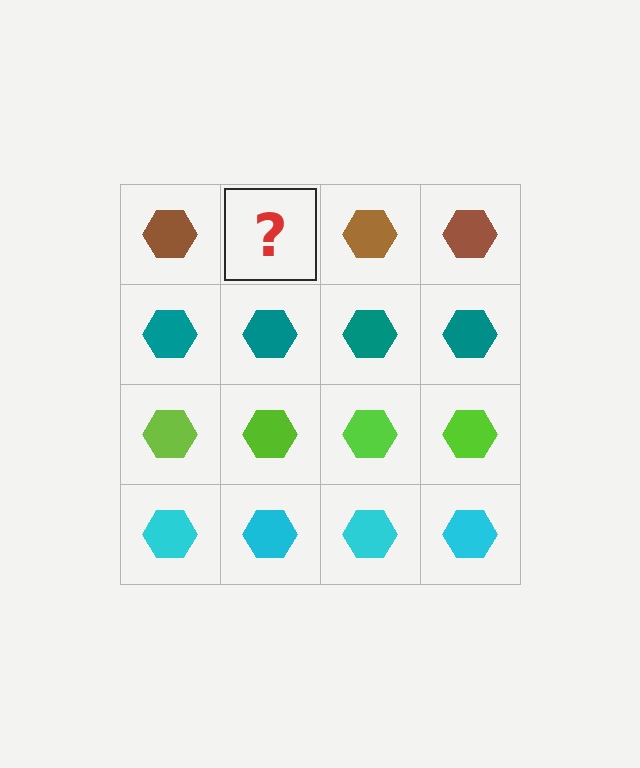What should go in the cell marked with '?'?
The missing cell should contain a brown hexagon.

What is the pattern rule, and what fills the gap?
The rule is that each row has a consistent color. The gap should be filled with a brown hexagon.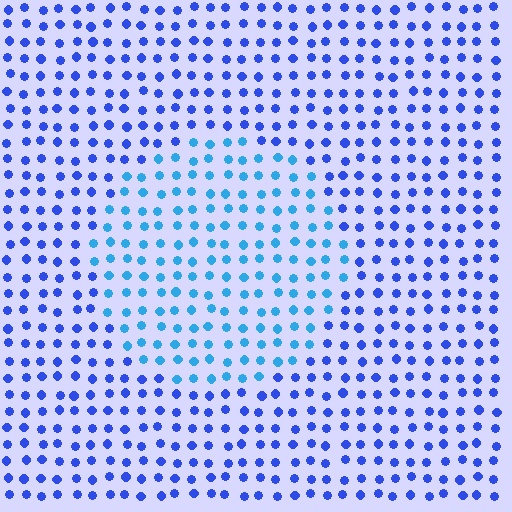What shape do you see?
I see a circle.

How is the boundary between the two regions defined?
The boundary is defined purely by a slight shift in hue (about 30 degrees). Spacing, size, and orientation are identical on both sides.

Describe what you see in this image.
The image is filled with small blue elements in a uniform arrangement. A circle-shaped region is visible where the elements are tinted to a slightly different hue, forming a subtle color boundary.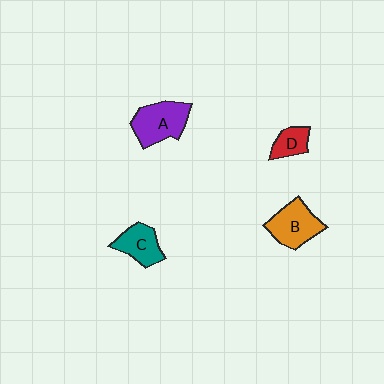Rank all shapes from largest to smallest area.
From largest to smallest: A (purple), B (orange), C (teal), D (red).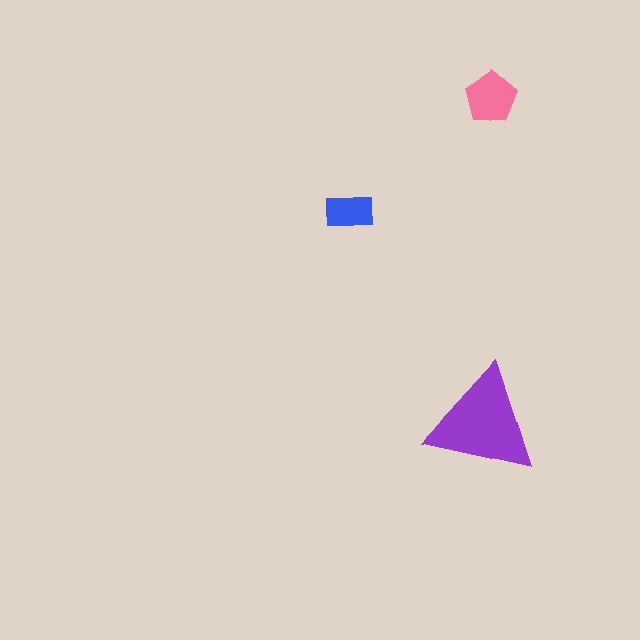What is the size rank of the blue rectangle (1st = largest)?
3rd.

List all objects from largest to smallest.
The purple triangle, the pink pentagon, the blue rectangle.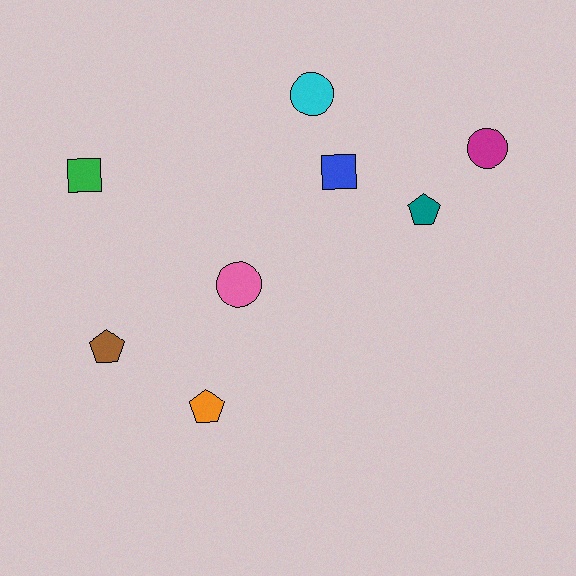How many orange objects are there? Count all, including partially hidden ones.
There is 1 orange object.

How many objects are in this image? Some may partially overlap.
There are 8 objects.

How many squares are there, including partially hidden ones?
There are 2 squares.